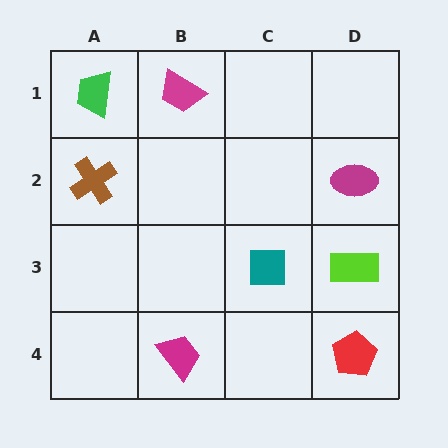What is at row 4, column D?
A red pentagon.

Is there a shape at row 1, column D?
No, that cell is empty.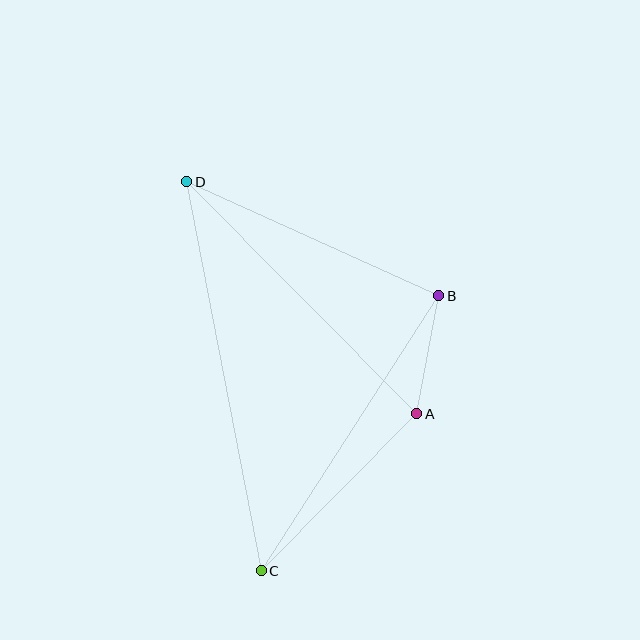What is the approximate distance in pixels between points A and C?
The distance between A and C is approximately 221 pixels.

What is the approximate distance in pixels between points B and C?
The distance between B and C is approximately 327 pixels.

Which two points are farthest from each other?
Points C and D are farthest from each other.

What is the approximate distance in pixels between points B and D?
The distance between B and D is approximately 277 pixels.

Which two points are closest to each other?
Points A and B are closest to each other.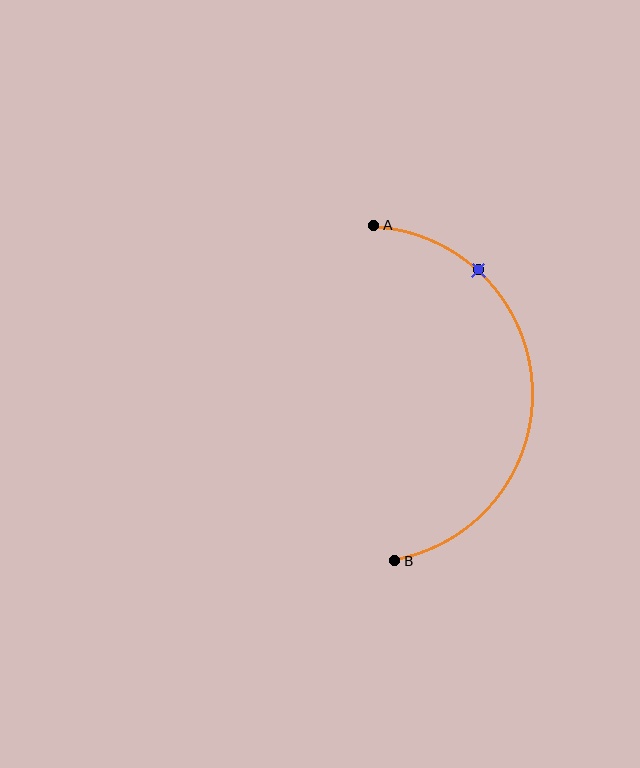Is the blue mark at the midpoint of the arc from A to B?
No. The blue mark lies on the arc but is closer to endpoint A. The arc midpoint would be at the point on the curve equidistant along the arc from both A and B.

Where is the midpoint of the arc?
The arc midpoint is the point on the curve farthest from the straight line joining A and B. It sits to the right of that line.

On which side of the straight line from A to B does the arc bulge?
The arc bulges to the right of the straight line connecting A and B.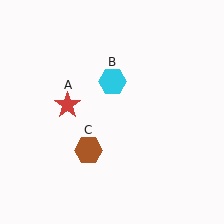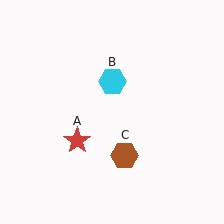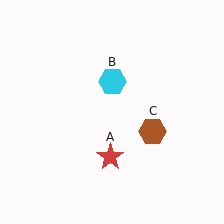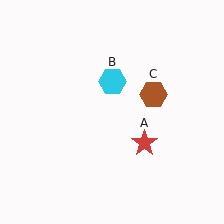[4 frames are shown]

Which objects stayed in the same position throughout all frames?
Cyan hexagon (object B) remained stationary.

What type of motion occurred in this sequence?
The red star (object A), brown hexagon (object C) rotated counterclockwise around the center of the scene.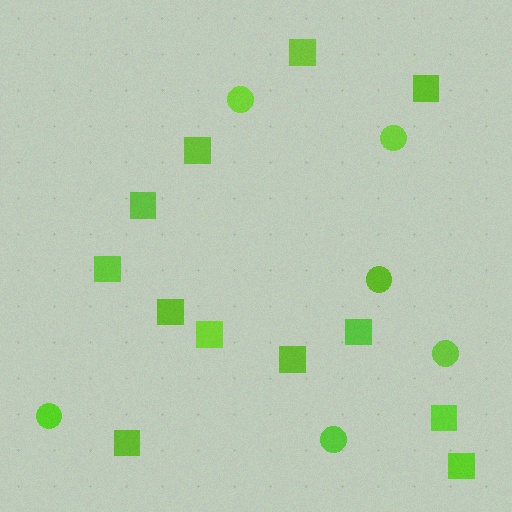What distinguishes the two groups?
There are 2 groups: one group of circles (6) and one group of squares (12).